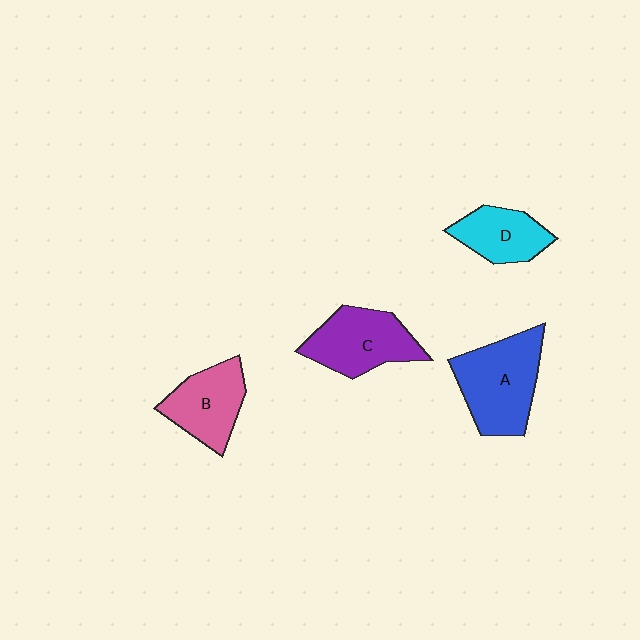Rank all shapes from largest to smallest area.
From largest to smallest: A (blue), C (purple), B (pink), D (cyan).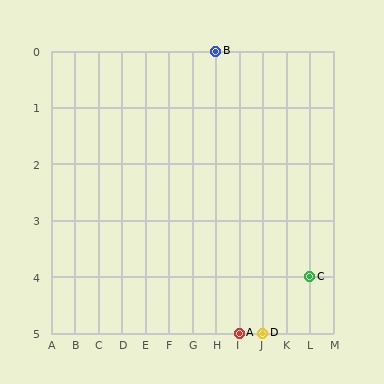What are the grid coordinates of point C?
Point C is at grid coordinates (L, 4).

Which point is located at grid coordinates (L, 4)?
Point C is at (L, 4).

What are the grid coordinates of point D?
Point D is at grid coordinates (J, 5).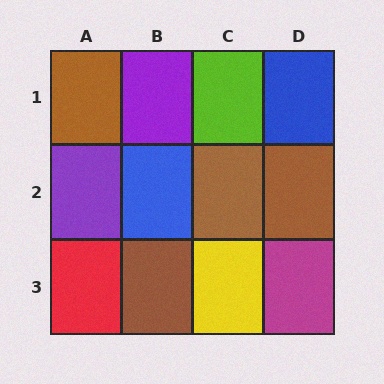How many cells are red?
1 cell is red.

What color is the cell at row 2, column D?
Brown.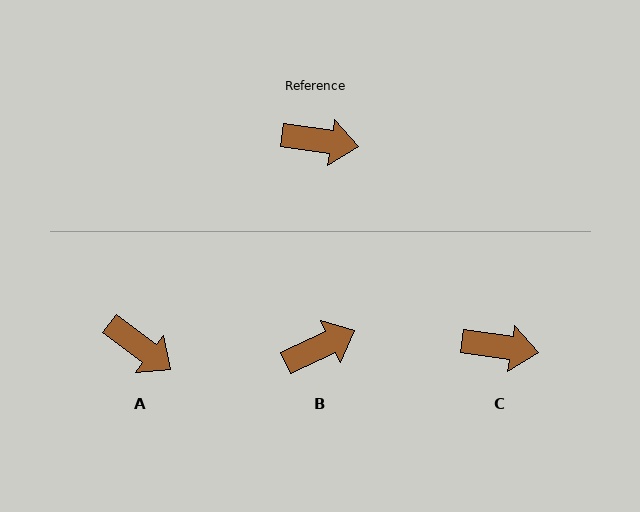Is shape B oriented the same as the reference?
No, it is off by about 34 degrees.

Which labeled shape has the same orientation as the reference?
C.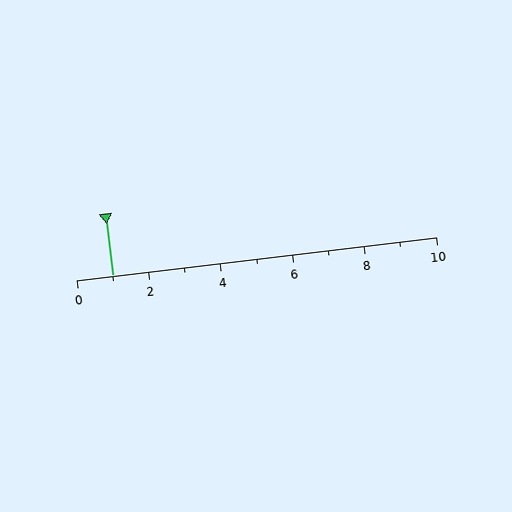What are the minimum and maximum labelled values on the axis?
The axis runs from 0 to 10.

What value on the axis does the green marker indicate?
The marker indicates approximately 1.